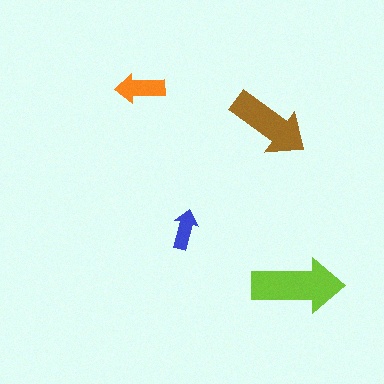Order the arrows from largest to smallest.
the lime one, the brown one, the orange one, the blue one.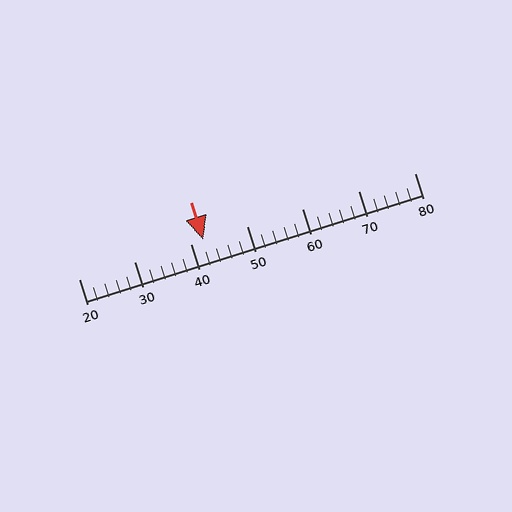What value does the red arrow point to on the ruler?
The red arrow points to approximately 42.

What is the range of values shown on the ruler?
The ruler shows values from 20 to 80.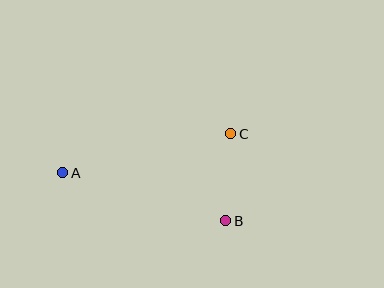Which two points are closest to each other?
Points B and C are closest to each other.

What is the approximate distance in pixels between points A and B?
The distance between A and B is approximately 170 pixels.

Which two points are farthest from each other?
Points A and C are farthest from each other.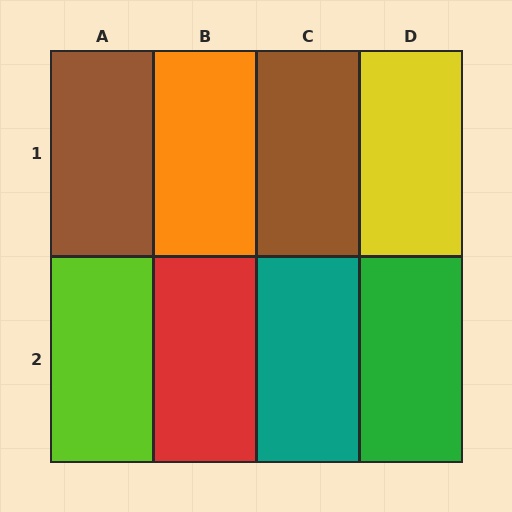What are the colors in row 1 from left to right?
Brown, orange, brown, yellow.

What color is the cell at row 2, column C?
Teal.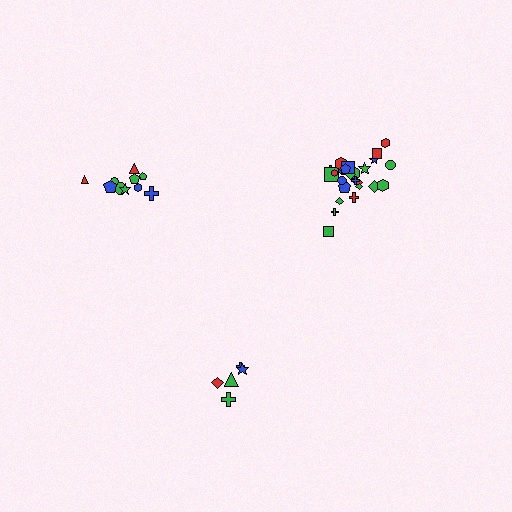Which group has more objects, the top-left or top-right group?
The top-right group.